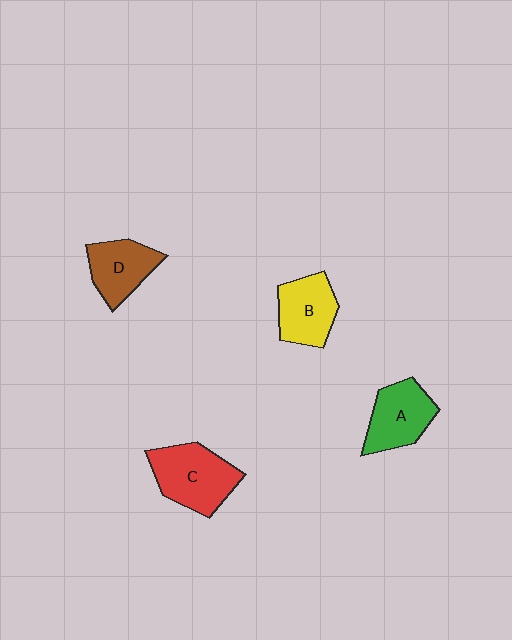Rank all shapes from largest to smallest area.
From largest to smallest: C (red), A (green), B (yellow), D (brown).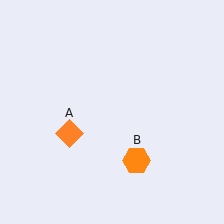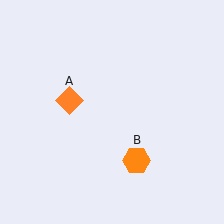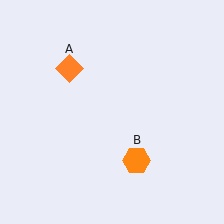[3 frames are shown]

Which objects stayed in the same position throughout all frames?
Orange hexagon (object B) remained stationary.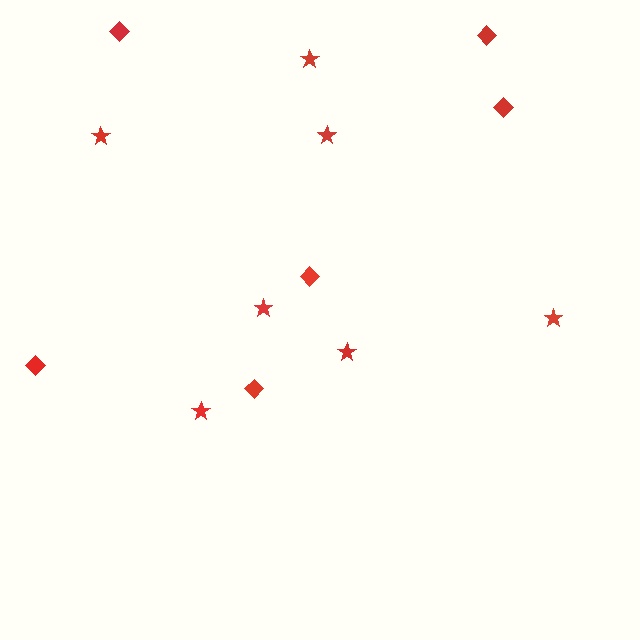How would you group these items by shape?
There are 2 groups: one group of diamonds (6) and one group of stars (7).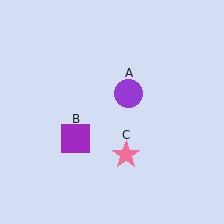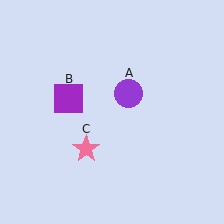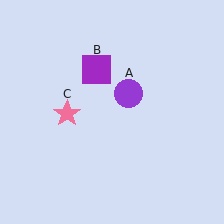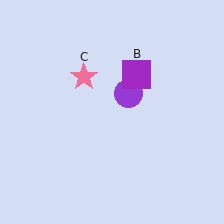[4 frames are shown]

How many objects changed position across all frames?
2 objects changed position: purple square (object B), pink star (object C).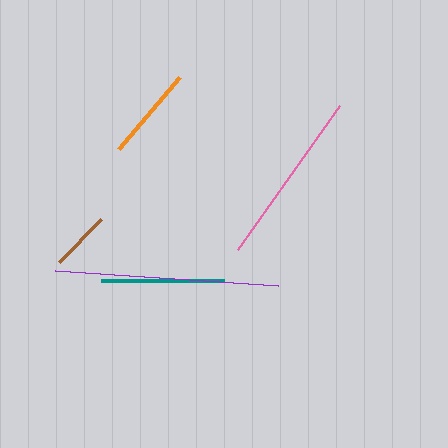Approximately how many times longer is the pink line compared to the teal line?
The pink line is approximately 1.4 times the length of the teal line.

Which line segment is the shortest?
The brown line is the shortest at approximately 60 pixels.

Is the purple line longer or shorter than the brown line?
The purple line is longer than the brown line.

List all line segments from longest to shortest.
From longest to shortest: purple, pink, teal, orange, brown.